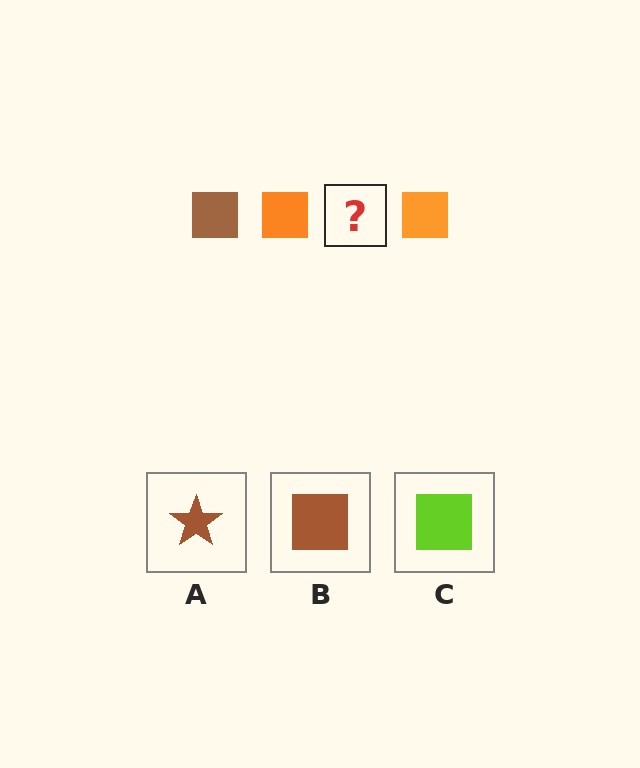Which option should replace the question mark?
Option B.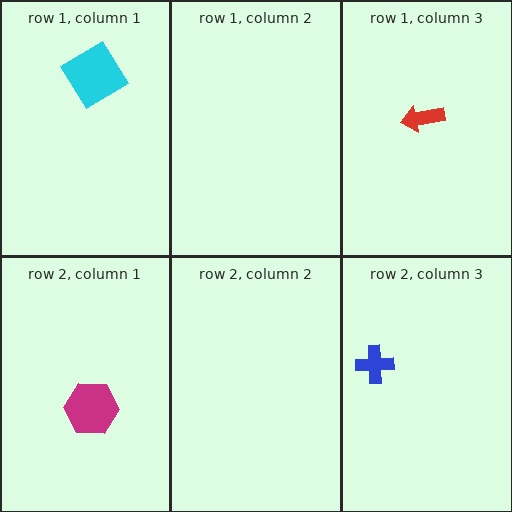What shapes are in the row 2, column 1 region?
The magenta hexagon.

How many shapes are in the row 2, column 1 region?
1.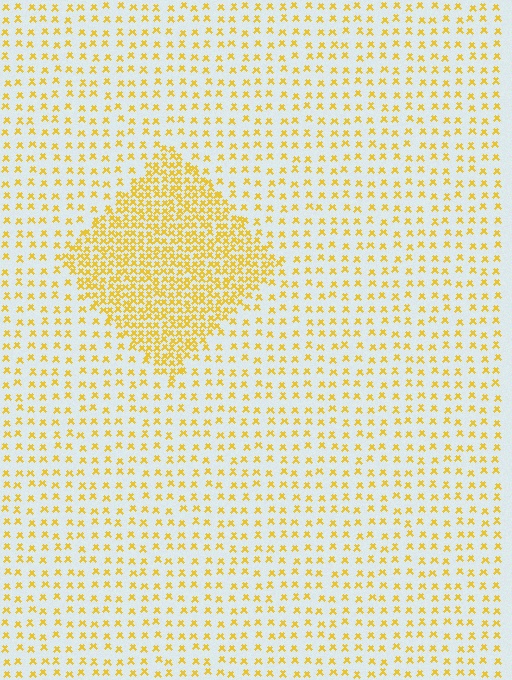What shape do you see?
I see a diamond.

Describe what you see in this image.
The image contains small yellow elements arranged at two different densities. A diamond-shaped region is visible where the elements are more densely packed than the surrounding area.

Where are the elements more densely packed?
The elements are more densely packed inside the diamond boundary.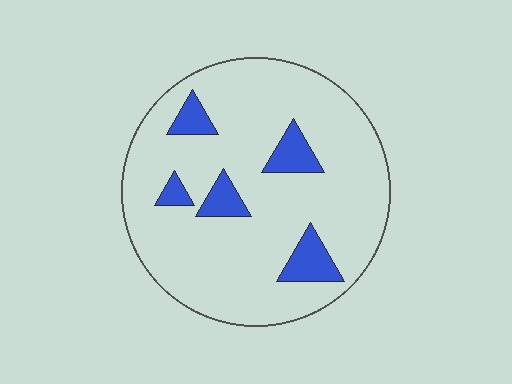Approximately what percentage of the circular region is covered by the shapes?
Approximately 15%.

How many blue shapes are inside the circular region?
5.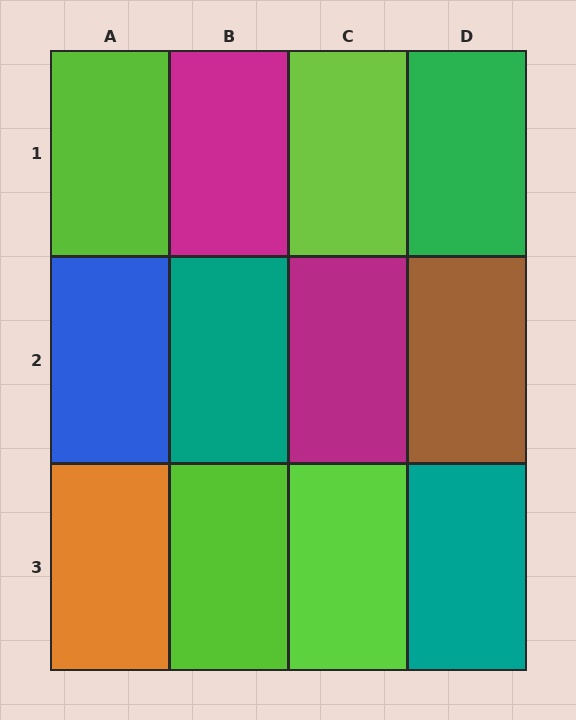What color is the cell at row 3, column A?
Orange.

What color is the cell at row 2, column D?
Brown.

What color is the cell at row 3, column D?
Teal.